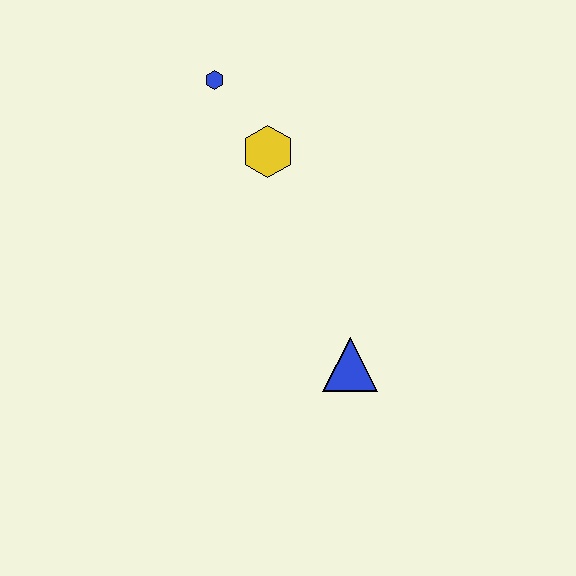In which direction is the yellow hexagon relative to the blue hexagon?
The yellow hexagon is below the blue hexagon.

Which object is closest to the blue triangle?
The yellow hexagon is closest to the blue triangle.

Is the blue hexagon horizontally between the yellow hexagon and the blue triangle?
No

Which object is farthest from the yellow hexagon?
The blue triangle is farthest from the yellow hexagon.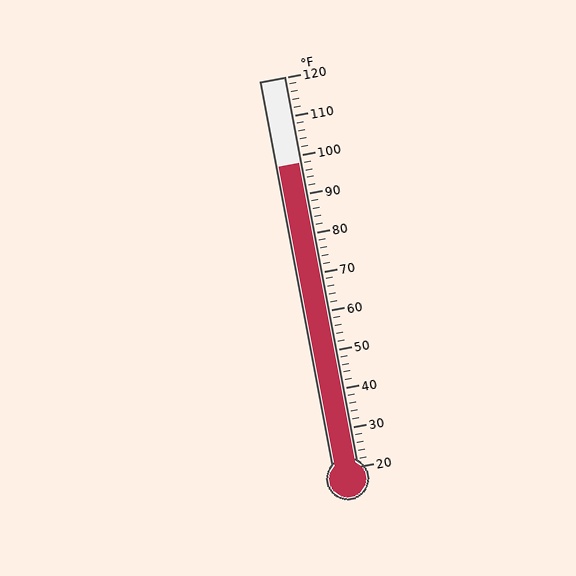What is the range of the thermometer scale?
The thermometer scale ranges from 20°F to 120°F.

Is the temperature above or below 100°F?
The temperature is below 100°F.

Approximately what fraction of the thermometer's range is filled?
The thermometer is filled to approximately 80% of its range.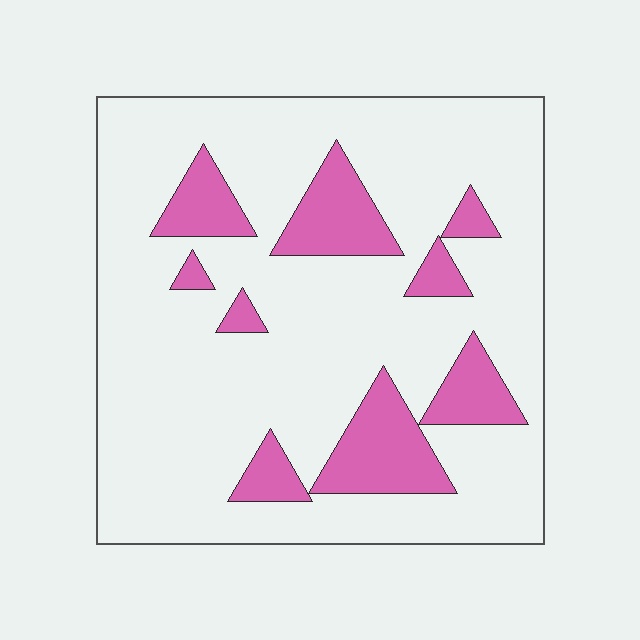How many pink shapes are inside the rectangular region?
9.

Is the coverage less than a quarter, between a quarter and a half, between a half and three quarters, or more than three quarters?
Less than a quarter.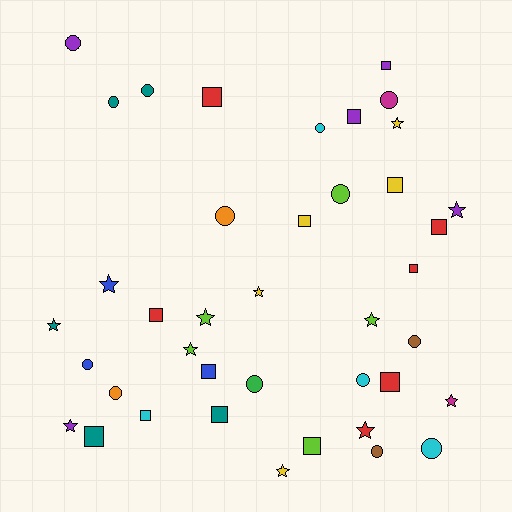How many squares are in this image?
There are 14 squares.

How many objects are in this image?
There are 40 objects.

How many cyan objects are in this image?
There are 4 cyan objects.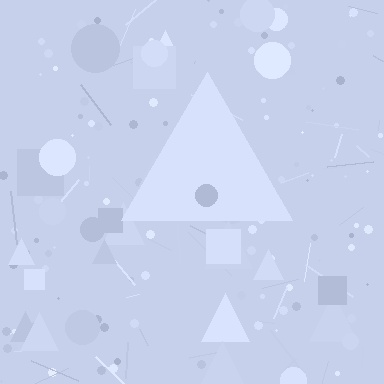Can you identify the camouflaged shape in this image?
The camouflaged shape is a triangle.